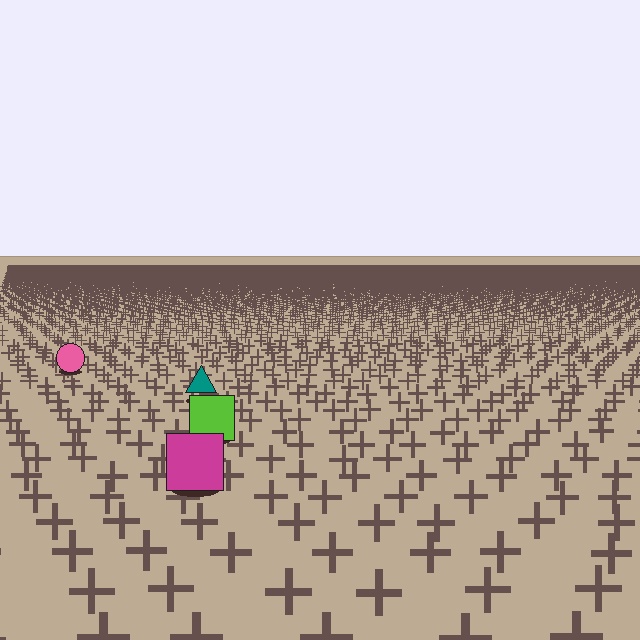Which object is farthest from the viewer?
The pink circle is farthest from the viewer. It appears smaller and the ground texture around it is denser.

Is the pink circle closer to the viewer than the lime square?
No. The lime square is closer — you can tell from the texture gradient: the ground texture is coarser near it.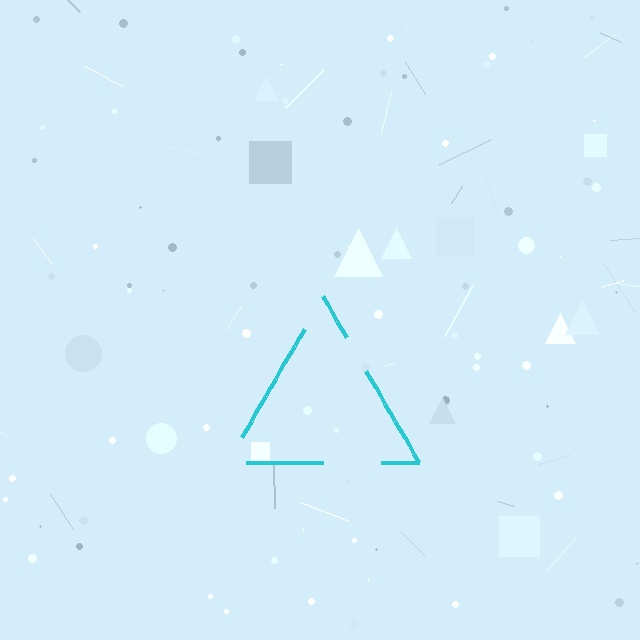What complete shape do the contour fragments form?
The contour fragments form a triangle.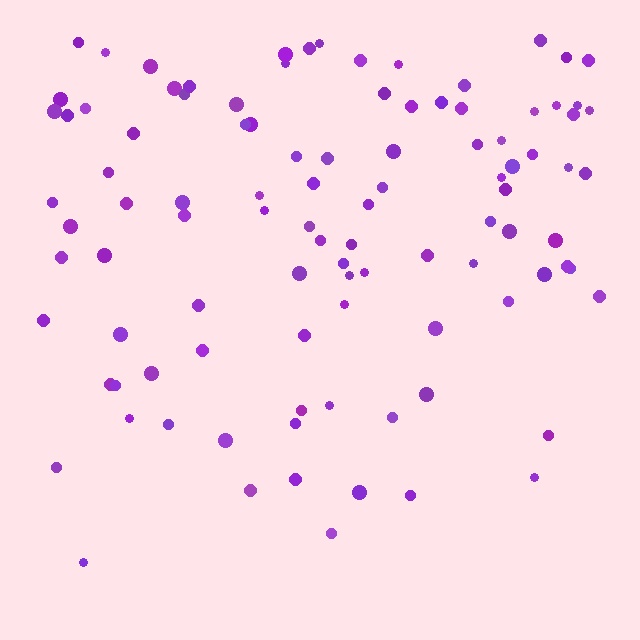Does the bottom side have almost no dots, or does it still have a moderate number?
Still a moderate number, just noticeably fewer than the top.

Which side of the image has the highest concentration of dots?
The top.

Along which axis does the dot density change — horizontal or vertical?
Vertical.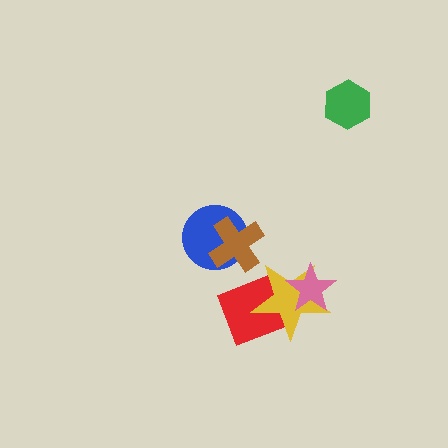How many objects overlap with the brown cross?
1 object overlaps with the brown cross.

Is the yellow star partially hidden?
Yes, it is partially covered by another shape.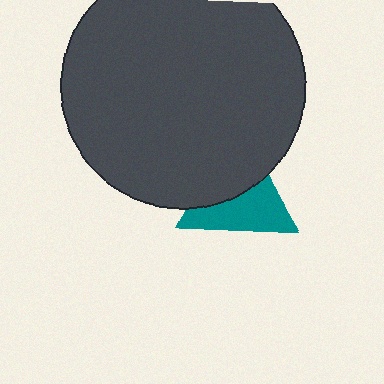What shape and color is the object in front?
The object in front is a dark gray circle.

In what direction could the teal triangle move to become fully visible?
The teal triangle could move down. That would shift it out from behind the dark gray circle entirely.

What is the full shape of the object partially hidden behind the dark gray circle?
The partially hidden object is a teal triangle.